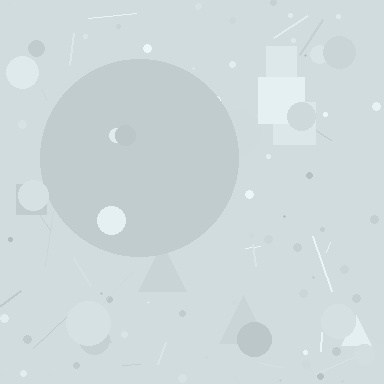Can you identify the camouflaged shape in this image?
The camouflaged shape is a circle.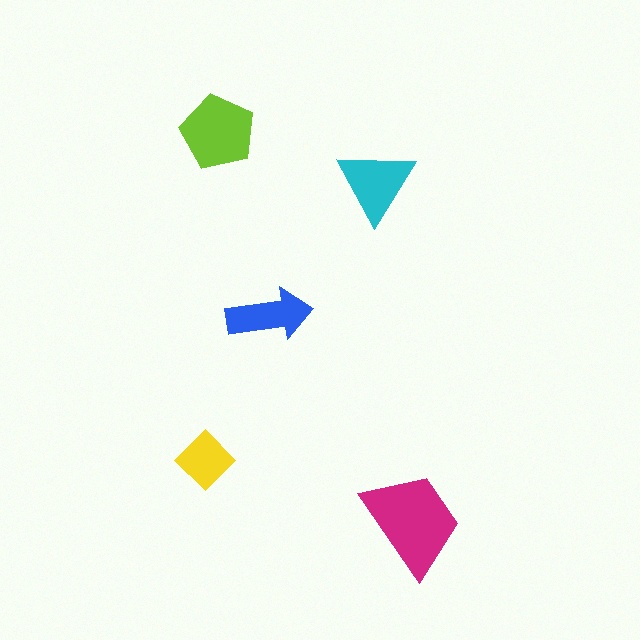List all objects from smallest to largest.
The yellow diamond, the blue arrow, the cyan triangle, the lime pentagon, the magenta trapezoid.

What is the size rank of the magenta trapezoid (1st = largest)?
1st.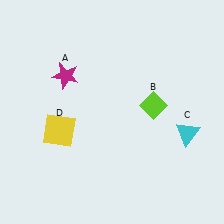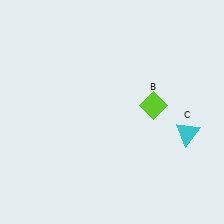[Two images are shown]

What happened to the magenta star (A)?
The magenta star (A) was removed in Image 2. It was in the top-left area of Image 1.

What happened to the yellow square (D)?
The yellow square (D) was removed in Image 2. It was in the bottom-left area of Image 1.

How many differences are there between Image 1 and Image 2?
There are 2 differences between the two images.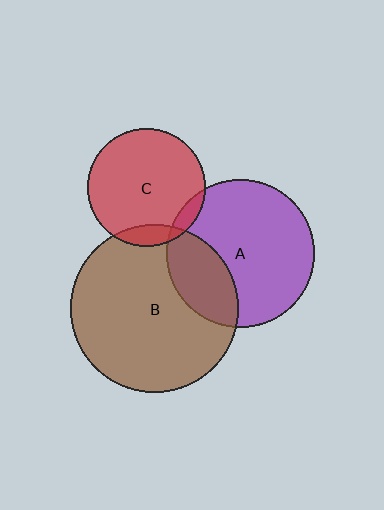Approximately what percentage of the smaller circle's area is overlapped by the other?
Approximately 25%.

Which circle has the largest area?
Circle B (brown).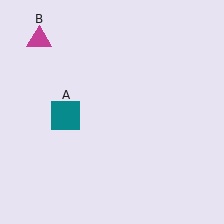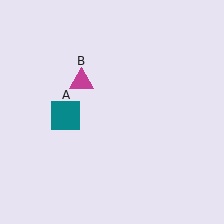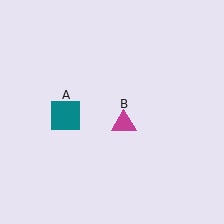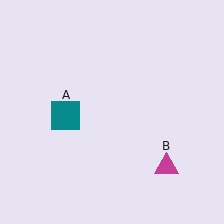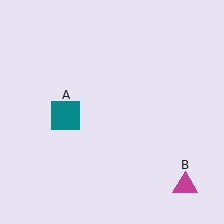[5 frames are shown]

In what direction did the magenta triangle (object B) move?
The magenta triangle (object B) moved down and to the right.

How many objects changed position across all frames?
1 object changed position: magenta triangle (object B).